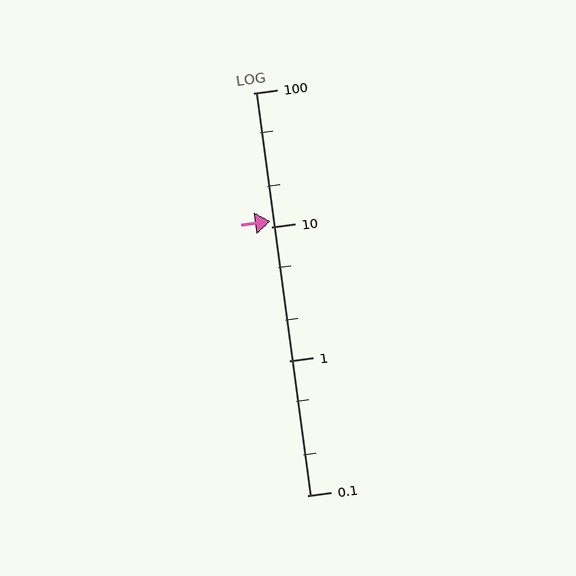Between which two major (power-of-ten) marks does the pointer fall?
The pointer is between 10 and 100.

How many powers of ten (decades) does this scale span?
The scale spans 3 decades, from 0.1 to 100.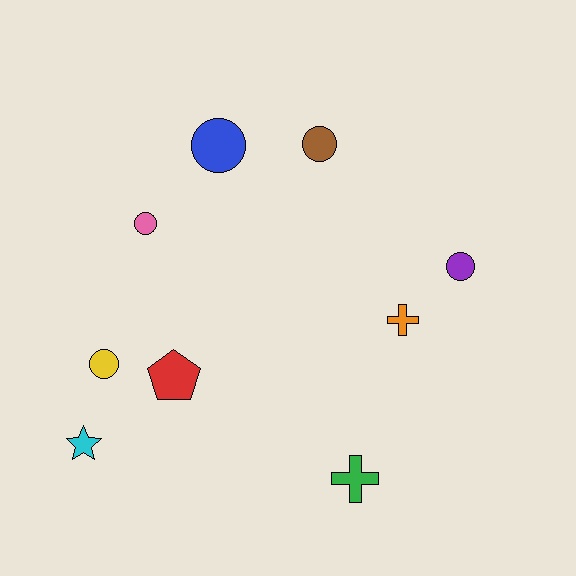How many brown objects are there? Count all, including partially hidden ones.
There is 1 brown object.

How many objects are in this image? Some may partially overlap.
There are 9 objects.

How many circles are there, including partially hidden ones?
There are 5 circles.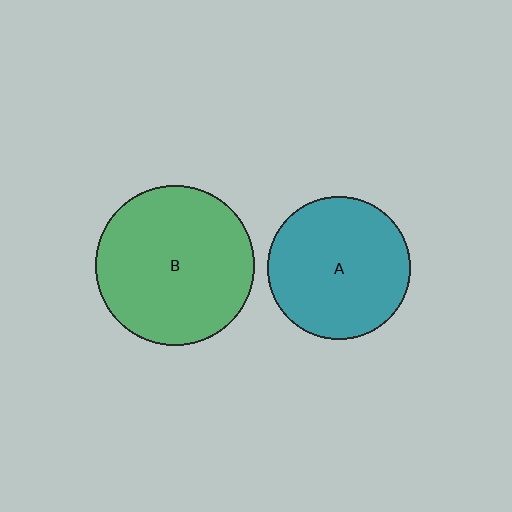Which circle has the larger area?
Circle B (green).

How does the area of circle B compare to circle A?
Approximately 1.2 times.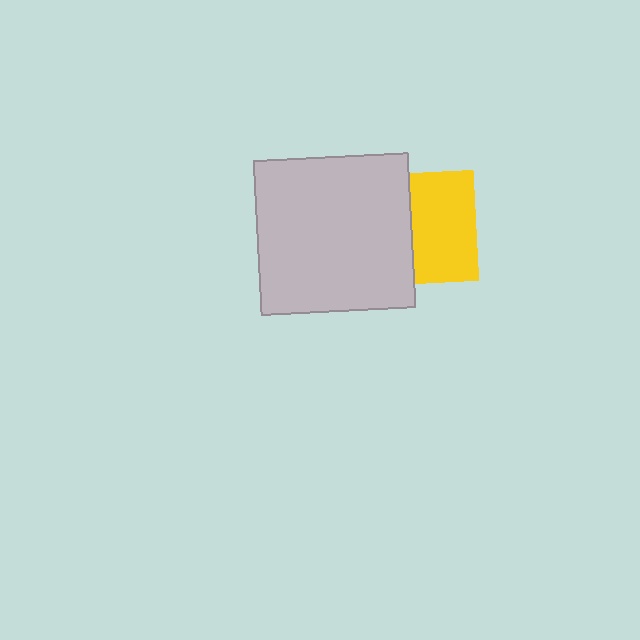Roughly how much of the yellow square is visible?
About half of it is visible (roughly 57%).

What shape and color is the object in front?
The object in front is a light gray square.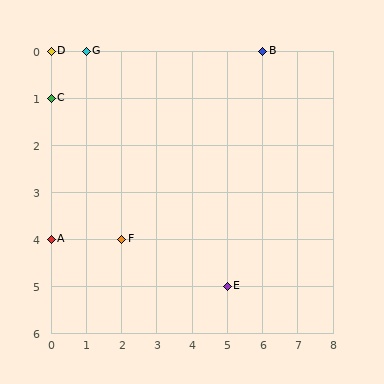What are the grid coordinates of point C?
Point C is at grid coordinates (0, 1).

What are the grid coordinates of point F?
Point F is at grid coordinates (2, 4).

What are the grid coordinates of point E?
Point E is at grid coordinates (5, 5).